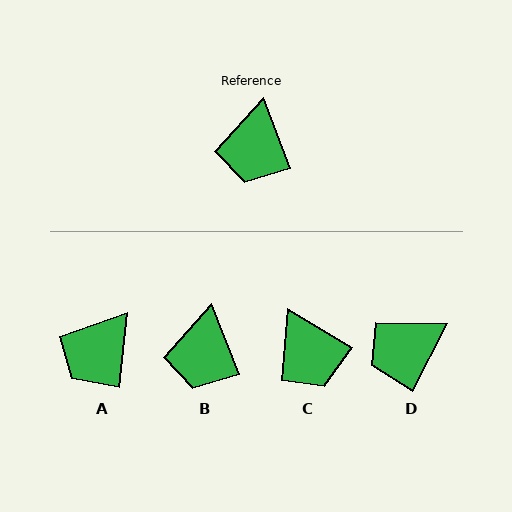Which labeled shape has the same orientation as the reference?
B.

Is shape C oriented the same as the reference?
No, it is off by about 38 degrees.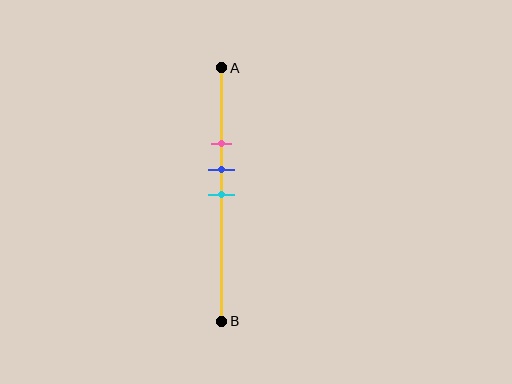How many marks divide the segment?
There are 3 marks dividing the segment.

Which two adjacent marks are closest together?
The blue and cyan marks are the closest adjacent pair.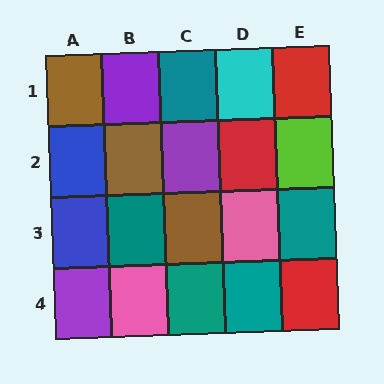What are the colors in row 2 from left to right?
Blue, brown, purple, red, lime.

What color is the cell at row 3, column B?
Teal.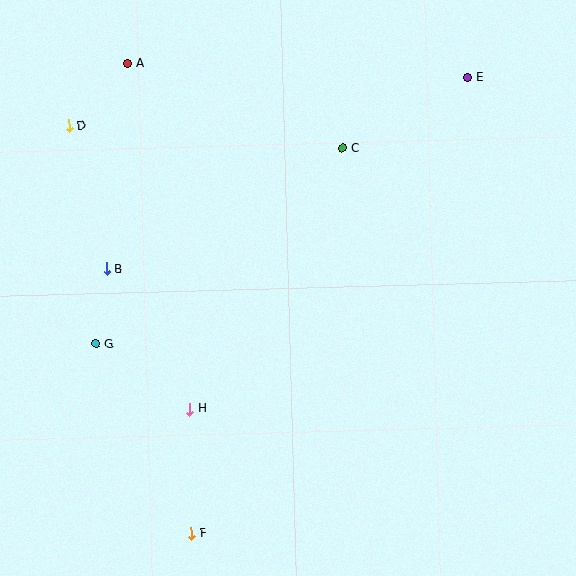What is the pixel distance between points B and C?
The distance between B and C is 265 pixels.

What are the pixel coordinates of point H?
Point H is at (190, 409).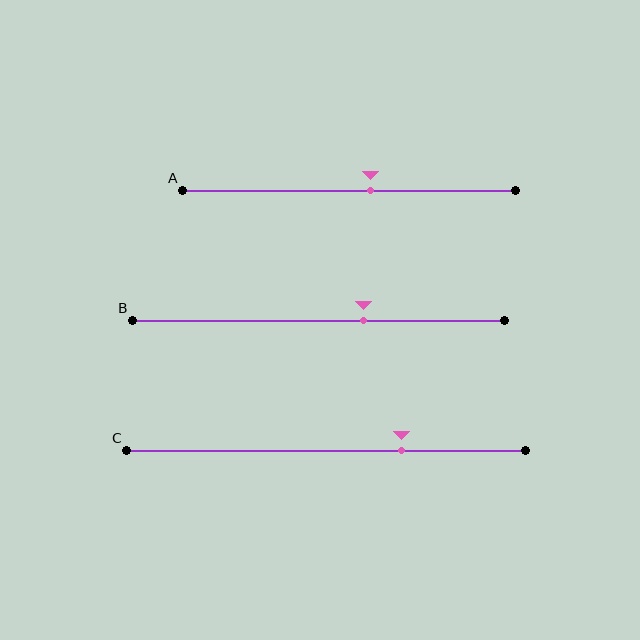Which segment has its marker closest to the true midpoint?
Segment A has its marker closest to the true midpoint.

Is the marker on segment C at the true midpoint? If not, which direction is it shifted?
No, the marker on segment C is shifted to the right by about 19% of the segment length.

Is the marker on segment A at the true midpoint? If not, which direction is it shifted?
No, the marker on segment A is shifted to the right by about 7% of the segment length.